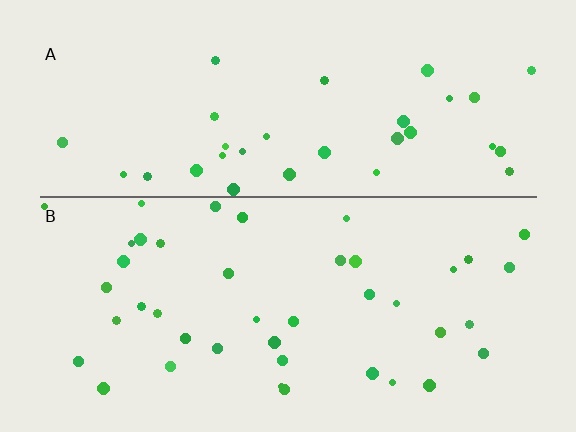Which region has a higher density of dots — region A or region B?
B (the bottom).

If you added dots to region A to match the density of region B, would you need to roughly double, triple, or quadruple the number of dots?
Approximately double.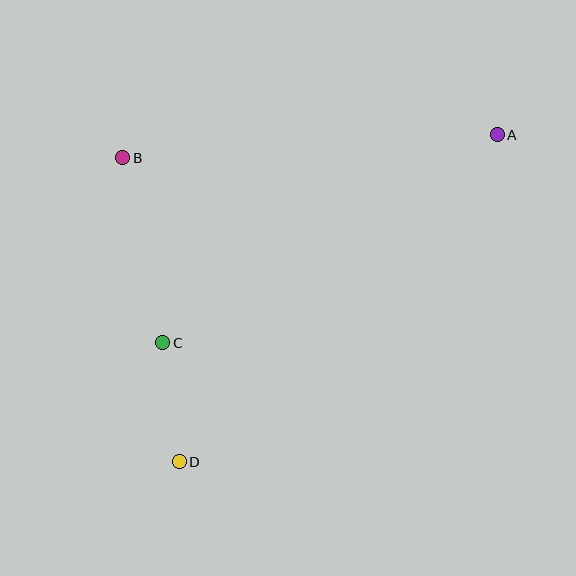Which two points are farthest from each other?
Points A and D are farthest from each other.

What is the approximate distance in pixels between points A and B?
The distance between A and B is approximately 376 pixels.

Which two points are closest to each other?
Points C and D are closest to each other.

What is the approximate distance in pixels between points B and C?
The distance between B and C is approximately 189 pixels.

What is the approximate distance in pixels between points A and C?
The distance between A and C is approximately 394 pixels.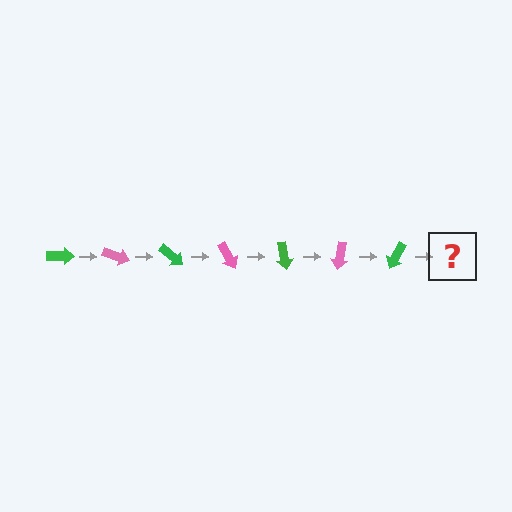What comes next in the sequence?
The next element should be a pink arrow, rotated 140 degrees from the start.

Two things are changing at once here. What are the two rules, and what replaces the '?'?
The two rules are that it rotates 20 degrees each step and the color cycles through green and pink. The '?' should be a pink arrow, rotated 140 degrees from the start.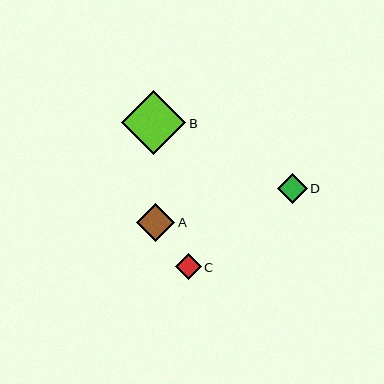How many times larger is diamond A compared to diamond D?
Diamond A is approximately 1.3 times the size of diamond D.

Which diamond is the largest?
Diamond B is the largest with a size of approximately 64 pixels.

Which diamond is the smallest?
Diamond C is the smallest with a size of approximately 26 pixels.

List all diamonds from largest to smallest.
From largest to smallest: B, A, D, C.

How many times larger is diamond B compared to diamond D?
Diamond B is approximately 2.1 times the size of diamond D.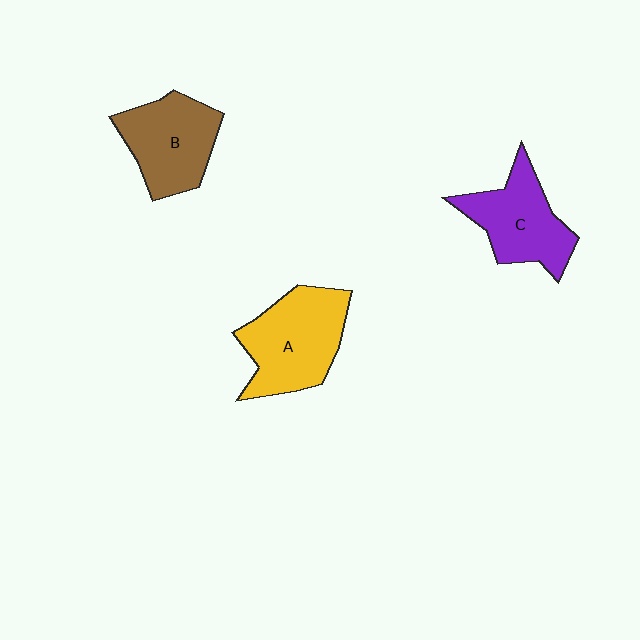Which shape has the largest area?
Shape A (yellow).